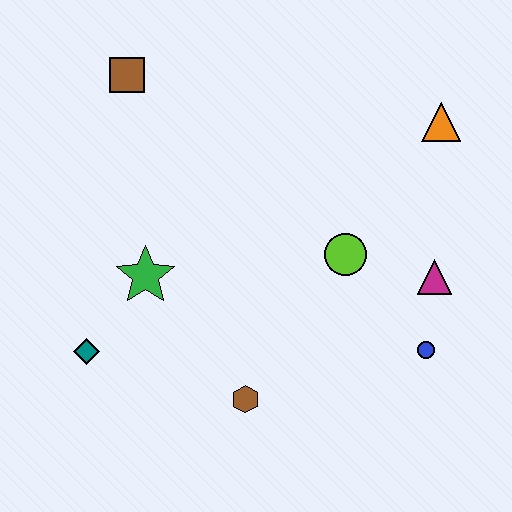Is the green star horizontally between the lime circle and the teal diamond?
Yes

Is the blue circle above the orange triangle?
No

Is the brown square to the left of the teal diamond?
No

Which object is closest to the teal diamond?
The green star is closest to the teal diamond.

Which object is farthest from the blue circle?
The brown square is farthest from the blue circle.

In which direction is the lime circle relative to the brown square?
The lime circle is to the right of the brown square.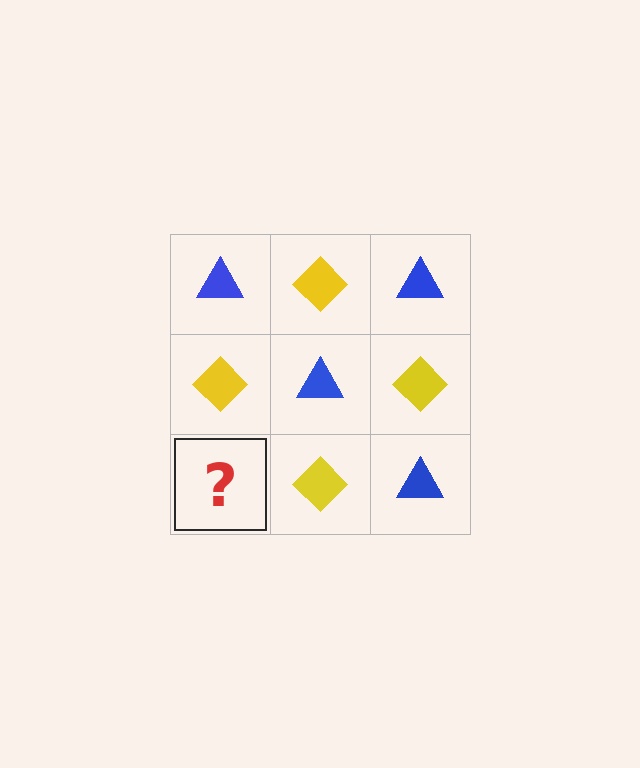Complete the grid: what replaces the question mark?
The question mark should be replaced with a blue triangle.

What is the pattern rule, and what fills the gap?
The rule is that it alternates blue triangle and yellow diamond in a checkerboard pattern. The gap should be filled with a blue triangle.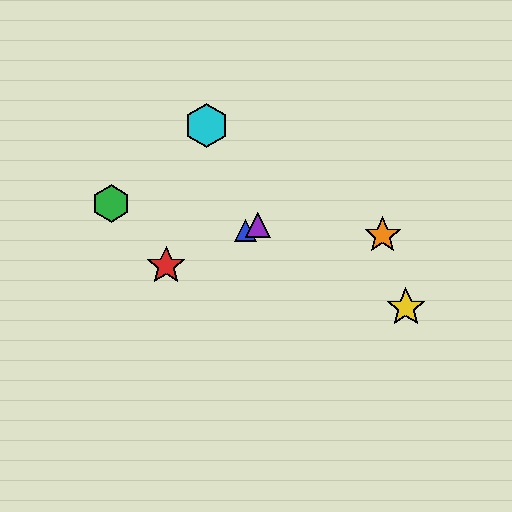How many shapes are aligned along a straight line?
3 shapes (the red star, the blue triangle, the purple triangle) are aligned along a straight line.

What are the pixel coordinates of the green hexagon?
The green hexagon is at (111, 203).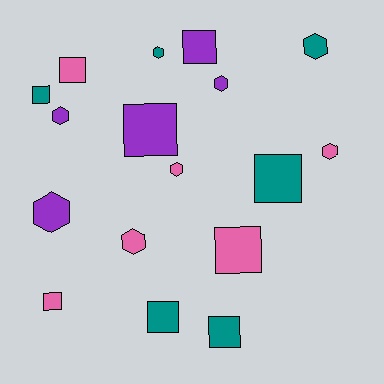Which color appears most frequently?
Teal, with 6 objects.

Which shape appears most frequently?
Square, with 9 objects.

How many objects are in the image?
There are 17 objects.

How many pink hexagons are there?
There are 3 pink hexagons.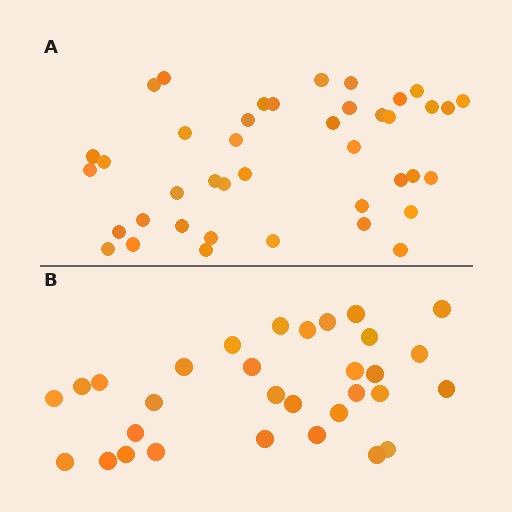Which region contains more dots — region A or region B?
Region A (the top region) has more dots.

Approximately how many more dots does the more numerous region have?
Region A has roughly 10 or so more dots than region B.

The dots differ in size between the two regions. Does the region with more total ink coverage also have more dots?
No. Region B has more total ink coverage because its dots are larger, but region A actually contains more individual dots. Total area can be misleading — the number of items is what matters here.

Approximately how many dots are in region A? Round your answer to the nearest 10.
About 40 dots. (The exact count is 41, which rounds to 40.)